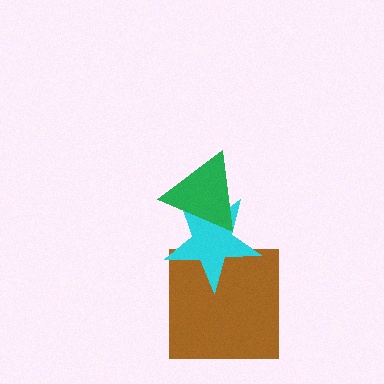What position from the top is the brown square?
The brown square is 3rd from the top.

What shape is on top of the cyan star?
The green triangle is on top of the cyan star.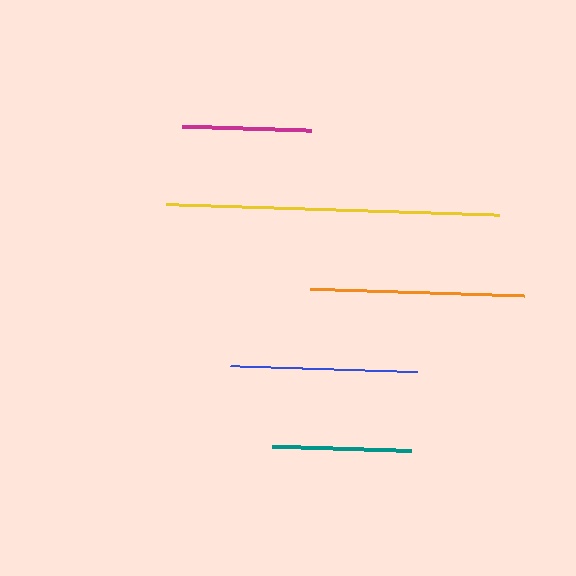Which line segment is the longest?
The yellow line is the longest at approximately 334 pixels.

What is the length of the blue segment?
The blue segment is approximately 187 pixels long.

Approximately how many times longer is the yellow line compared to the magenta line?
The yellow line is approximately 2.6 times the length of the magenta line.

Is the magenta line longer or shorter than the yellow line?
The yellow line is longer than the magenta line.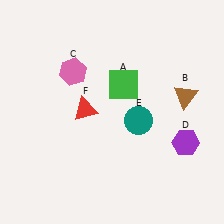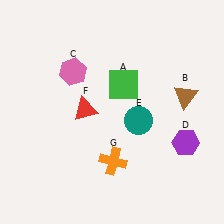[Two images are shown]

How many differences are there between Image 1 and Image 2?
There is 1 difference between the two images.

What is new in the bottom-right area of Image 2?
An orange cross (G) was added in the bottom-right area of Image 2.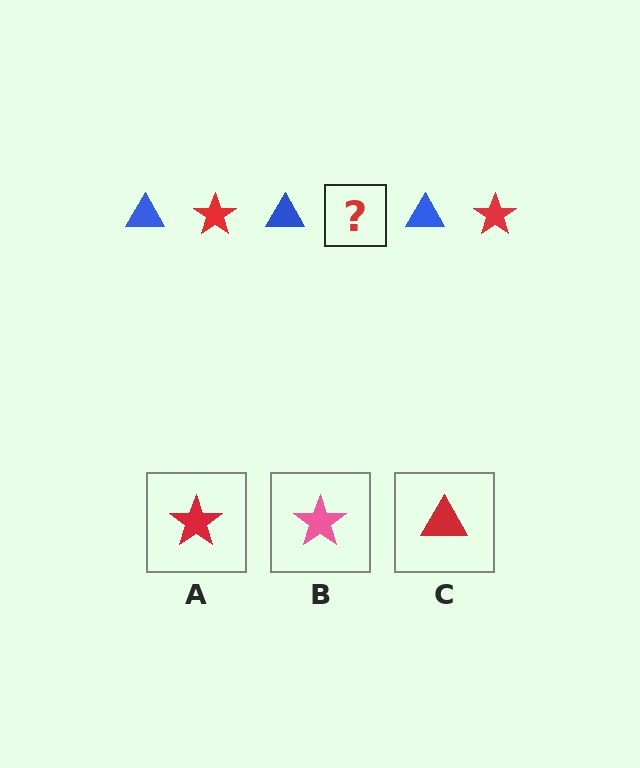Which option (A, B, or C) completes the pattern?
A.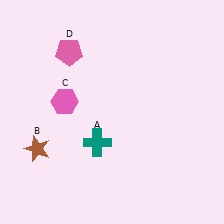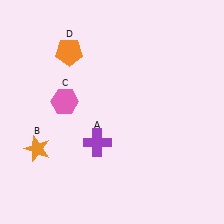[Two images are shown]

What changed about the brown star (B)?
In Image 1, B is brown. In Image 2, it changed to orange.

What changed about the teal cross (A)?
In Image 1, A is teal. In Image 2, it changed to purple.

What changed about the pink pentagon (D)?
In Image 1, D is pink. In Image 2, it changed to orange.